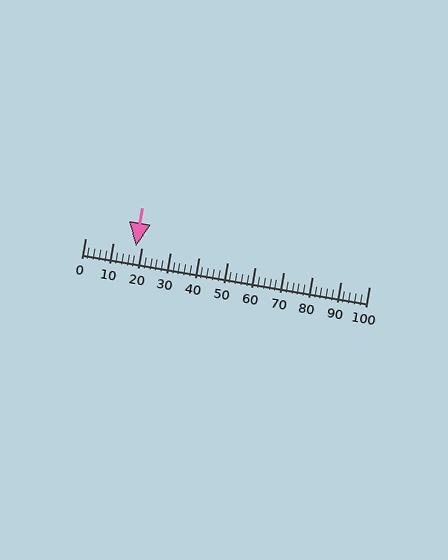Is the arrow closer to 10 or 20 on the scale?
The arrow is closer to 20.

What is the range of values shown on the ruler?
The ruler shows values from 0 to 100.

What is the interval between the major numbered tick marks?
The major tick marks are spaced 10 units apart.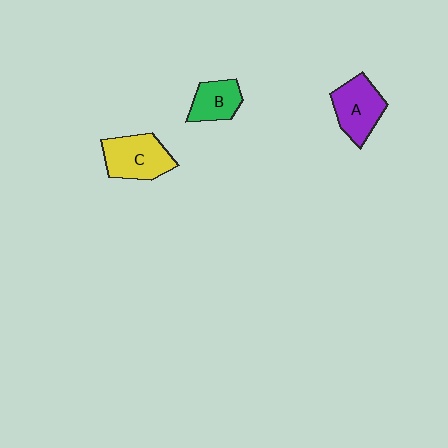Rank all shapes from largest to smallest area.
From largest to smallest: C (yellow), A (purple), B (green).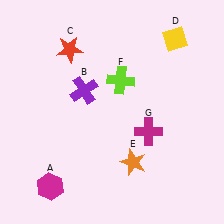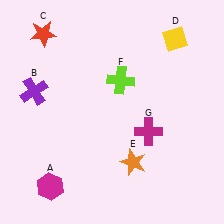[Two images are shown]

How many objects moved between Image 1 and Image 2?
2 objects moved between the two images.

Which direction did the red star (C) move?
The red star (C) moved left.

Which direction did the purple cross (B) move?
The purple cross (B) moved left.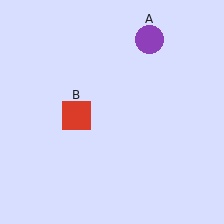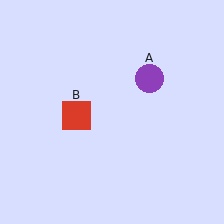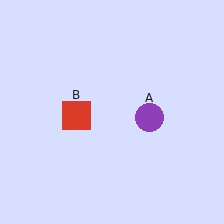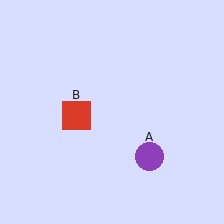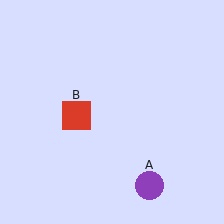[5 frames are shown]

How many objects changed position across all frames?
1 object changed position: purple circle (object A).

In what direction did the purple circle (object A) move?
The purple circle (object A) moved down.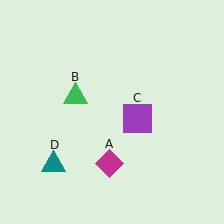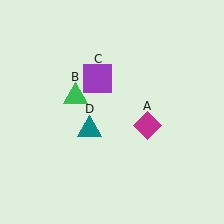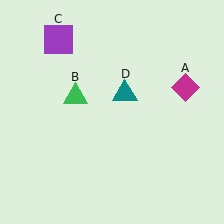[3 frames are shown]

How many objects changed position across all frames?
3 objects changed position: magenta diamond (object A), purple square (object C), teal triangle (object D).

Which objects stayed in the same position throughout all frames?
Green triangle (object B) remained stationary.